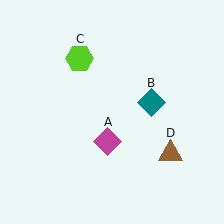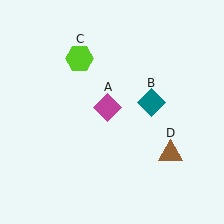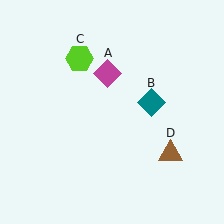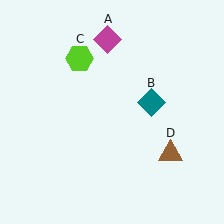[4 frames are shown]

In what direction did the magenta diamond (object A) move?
The magenta diamond (object A) moved up.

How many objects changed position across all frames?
1 object changed position: magenta diamond (object A).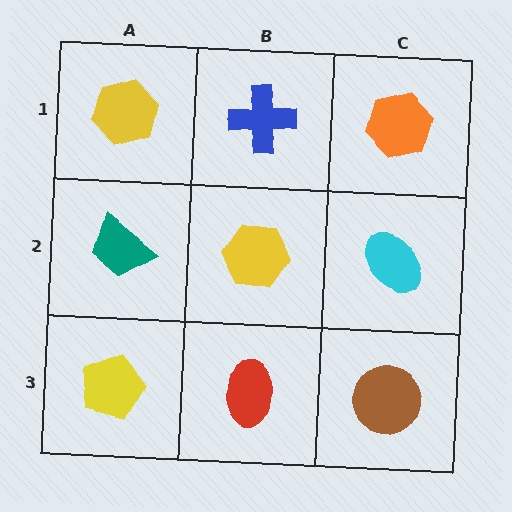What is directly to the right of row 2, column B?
A cyan ellipse.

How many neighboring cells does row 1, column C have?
2.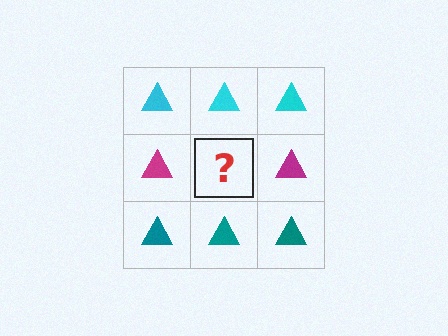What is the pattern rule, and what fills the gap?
The rule is that each row has a consistent color. The gap should be filled with a magenta triangle.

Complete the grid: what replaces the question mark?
The question mark should be replaced with a magenta triangle.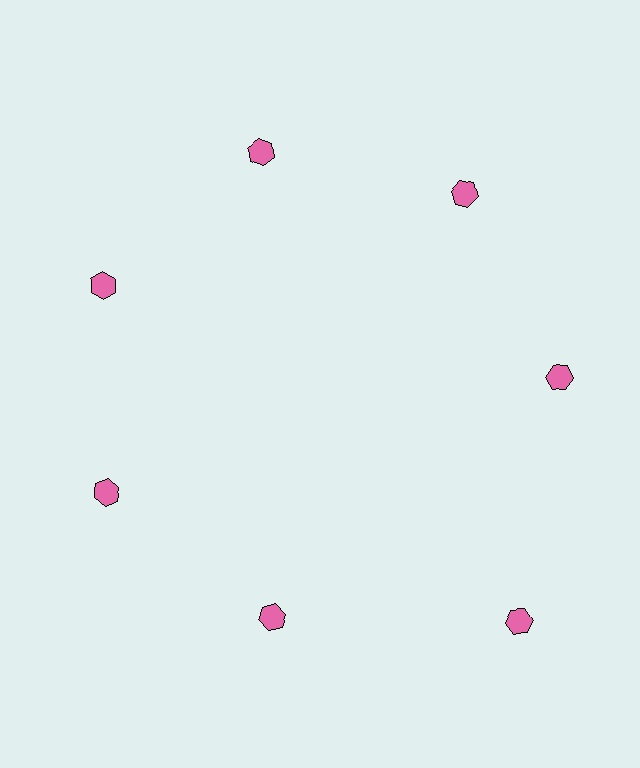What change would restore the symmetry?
The symmetry would be restored by moving it inward, back onto the ring so that all 7 hexagons sit at equal angles and equal distance from the center.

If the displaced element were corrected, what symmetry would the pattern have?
It would have 7-fold rotational symmetry — the pattern would map onto itself every 51 degrees.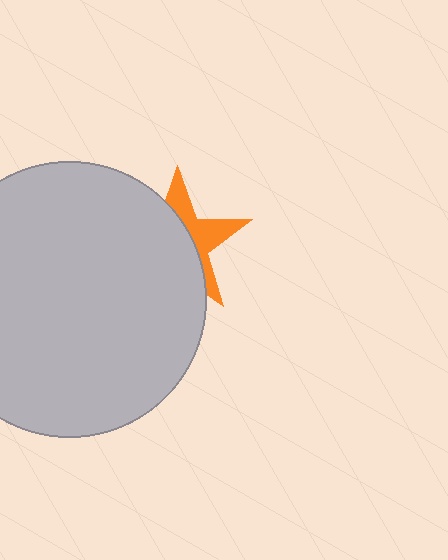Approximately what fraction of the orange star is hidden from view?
Roughly 63% of the orange star is hidden behind the light gray circle.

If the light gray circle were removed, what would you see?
You would see the complete orange star.